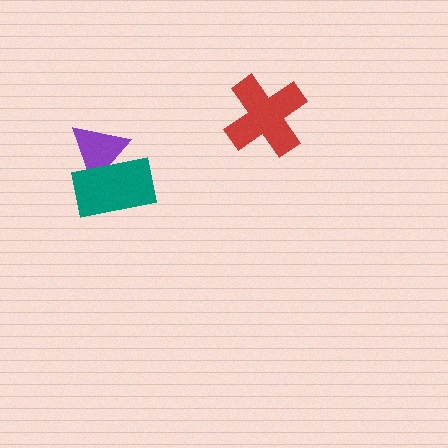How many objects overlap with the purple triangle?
1 object overlaps with the purple triangle.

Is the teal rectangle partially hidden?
No, no other shape covers it.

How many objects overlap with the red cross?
0 objects overlap with the red cross.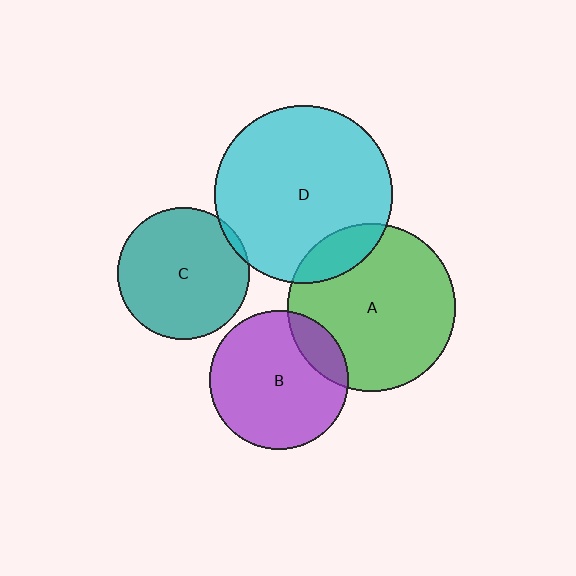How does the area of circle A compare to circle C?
Approximately 1.6 times.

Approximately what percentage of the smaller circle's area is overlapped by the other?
Approximately 5%.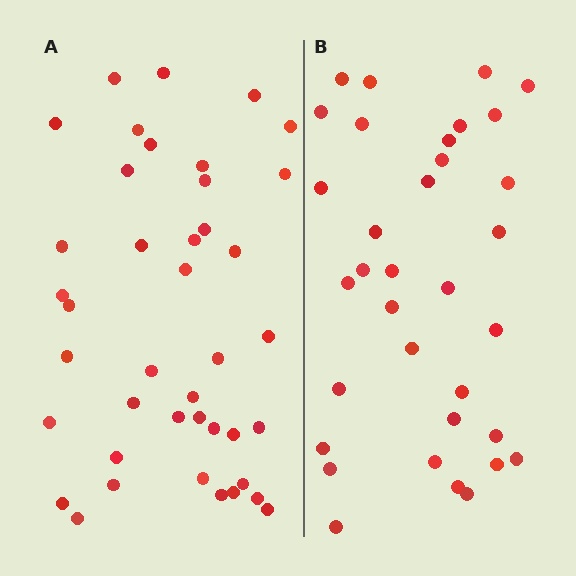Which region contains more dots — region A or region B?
Region A (the left region) has more dots.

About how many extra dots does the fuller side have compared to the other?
Region A has roughly 8 or so more dots than region B.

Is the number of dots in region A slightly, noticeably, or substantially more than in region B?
Region A has only slightly more — the two regions are fairly close. The ratio is roughly 1.2 to 1.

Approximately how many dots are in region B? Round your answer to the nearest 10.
About 30 dots. (The exact count is 34, which rounds to 30.)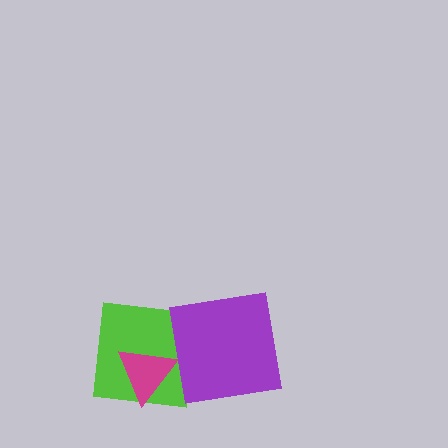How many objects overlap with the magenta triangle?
1 object overlaps with the magenta triangle.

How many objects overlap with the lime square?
2 objects overlap with the lime square.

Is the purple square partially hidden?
No, no other shape covers it.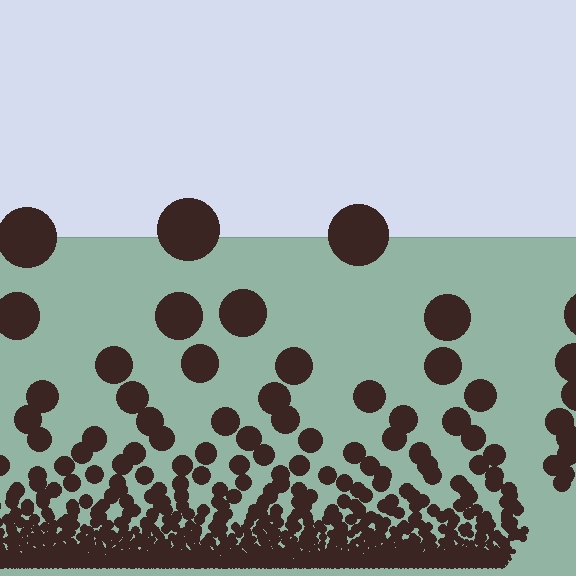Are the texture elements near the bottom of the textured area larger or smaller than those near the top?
Smaller. The gradient is inverted — elements near the bottom are smaller and denser.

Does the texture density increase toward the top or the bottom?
Density increases toward the bottom.